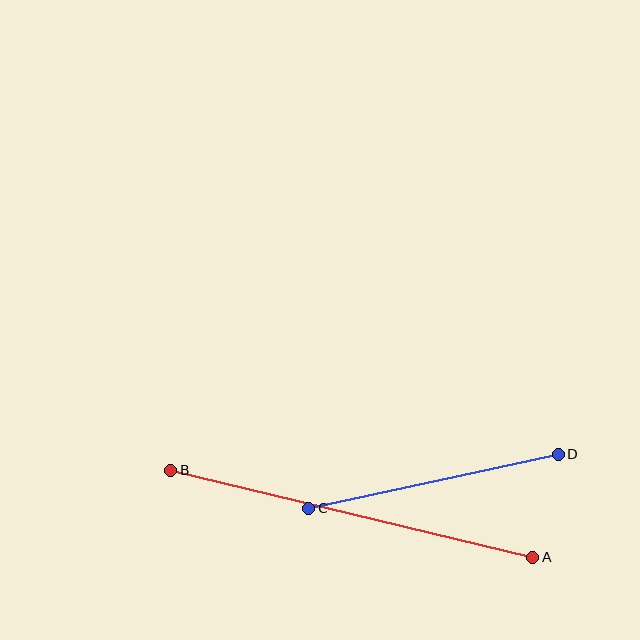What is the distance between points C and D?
The distance is approximately 255 pixels.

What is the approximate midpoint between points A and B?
The midpoint is at approximately (352, 514) pixels.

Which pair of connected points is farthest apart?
Points A and B are farthest apart.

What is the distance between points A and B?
The distance is approximately 372 pixels.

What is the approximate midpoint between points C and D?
The midpoint is at approximately (433, 481) pixels.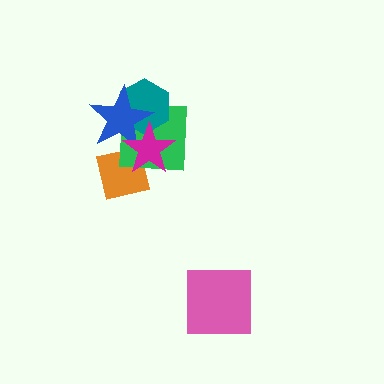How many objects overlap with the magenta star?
4 objects overlap with the magenta star.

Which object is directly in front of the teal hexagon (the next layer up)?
The blue star is directly in front of the teal hexagon.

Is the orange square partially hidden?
Yes, it is partially covered by another shape.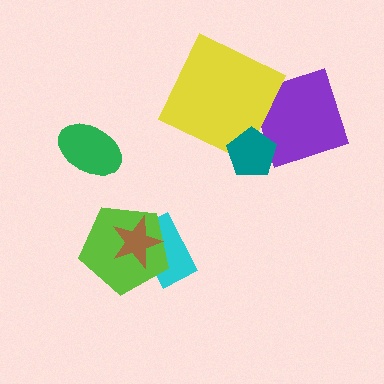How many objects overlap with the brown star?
2 objects overlap with the brown star.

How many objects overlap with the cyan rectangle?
2 objects overlap with the cyan rectangle.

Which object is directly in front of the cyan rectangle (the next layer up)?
The lime pentagon is directly in front of the cyan rectangle.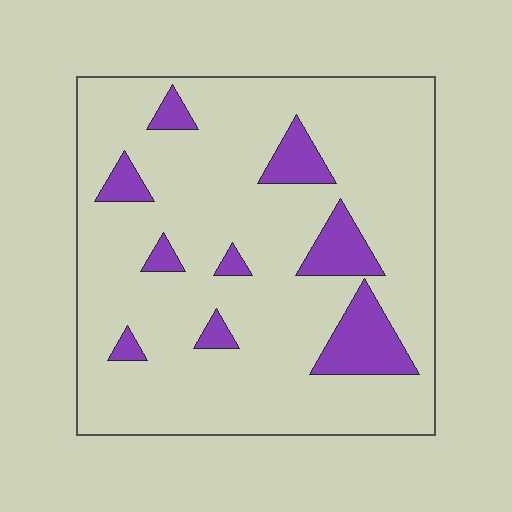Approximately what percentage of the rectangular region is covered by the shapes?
Approximately 15%.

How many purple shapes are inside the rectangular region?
9.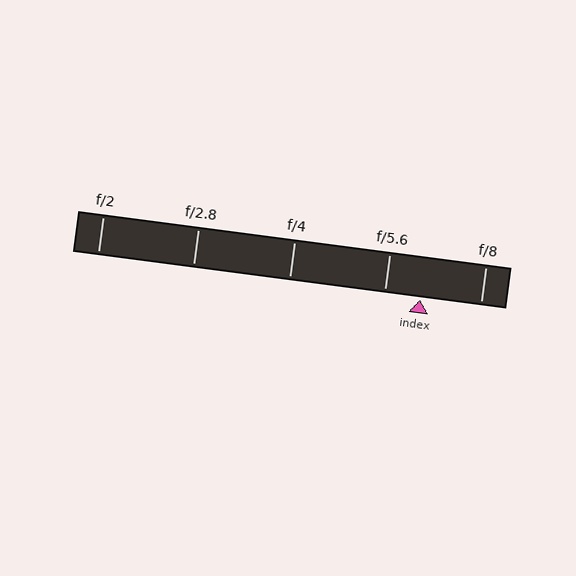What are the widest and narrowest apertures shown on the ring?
The widest aperture shown is f/2 and the narrowest is f/8.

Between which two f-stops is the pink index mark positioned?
The index mark is between f/5.6 and f/8.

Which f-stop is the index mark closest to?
The index mark is closest to f/5.6.